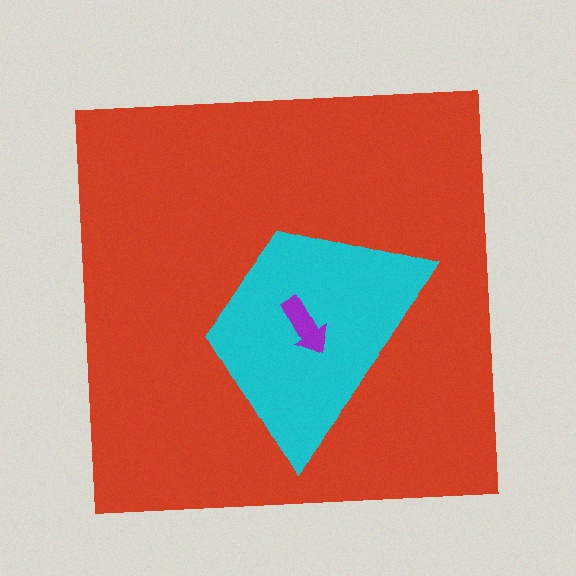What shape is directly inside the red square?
The cyan trapezoid.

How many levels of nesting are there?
3.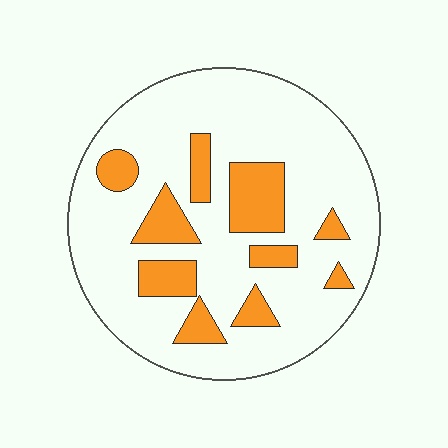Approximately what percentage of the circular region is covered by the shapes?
Approximately 20%.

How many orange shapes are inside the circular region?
10.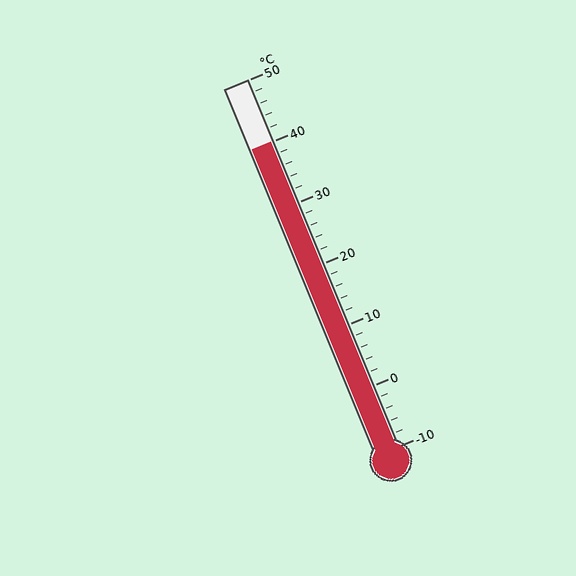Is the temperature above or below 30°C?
The temperature is above 30°C.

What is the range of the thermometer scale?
The thermometer scale ranges from -10°C to 50°C.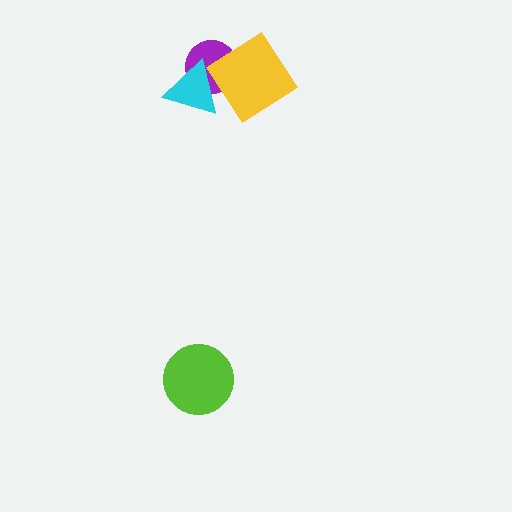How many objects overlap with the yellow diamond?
1 object overlaps with the yellow diamond.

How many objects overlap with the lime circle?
0 objects overlap with the lime circle.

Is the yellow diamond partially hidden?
No, no other shape covers it.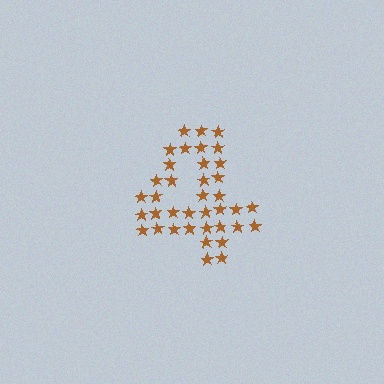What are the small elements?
The small elements are stars.